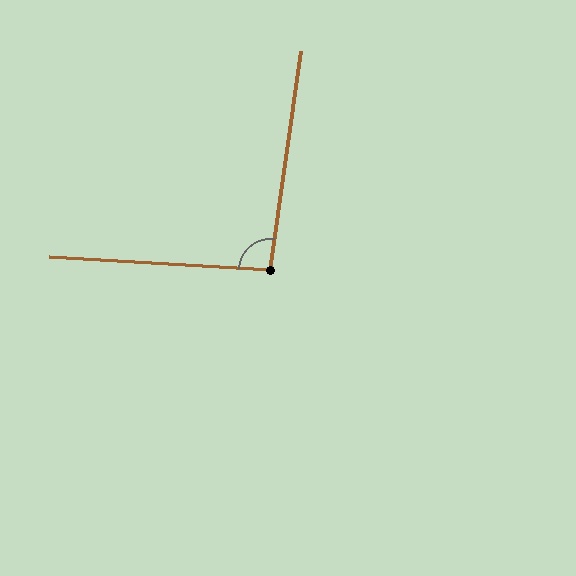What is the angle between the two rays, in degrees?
Approximately 95 degrees.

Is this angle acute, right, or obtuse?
It is approximately a right angle.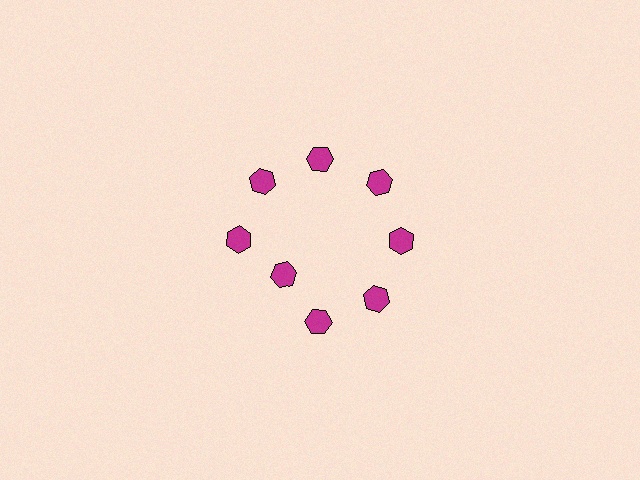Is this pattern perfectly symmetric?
No. The 8 magenta hexagons are arranged in a ring, but one element near the 8 o'clock position is pulled inward toward the center, breaking the 8-fold rotational symmetry.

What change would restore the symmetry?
The symmetry would be restored by moving it outward, back onto the ring so that all 8 hexagons sit at equal angles and equal distance from the center.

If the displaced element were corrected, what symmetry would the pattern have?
It would have 8-fold rotational symmetry — the pattern would map onto itself every 45 degrees.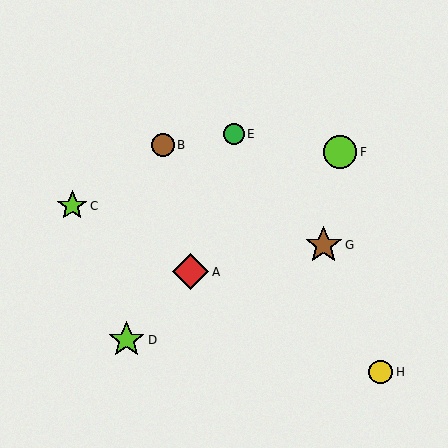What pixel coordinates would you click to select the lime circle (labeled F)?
Click at (340, 152) to select the lime circle F.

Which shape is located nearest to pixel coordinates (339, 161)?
The lime circle (labeled F) at (340, 152) is nearest to that location.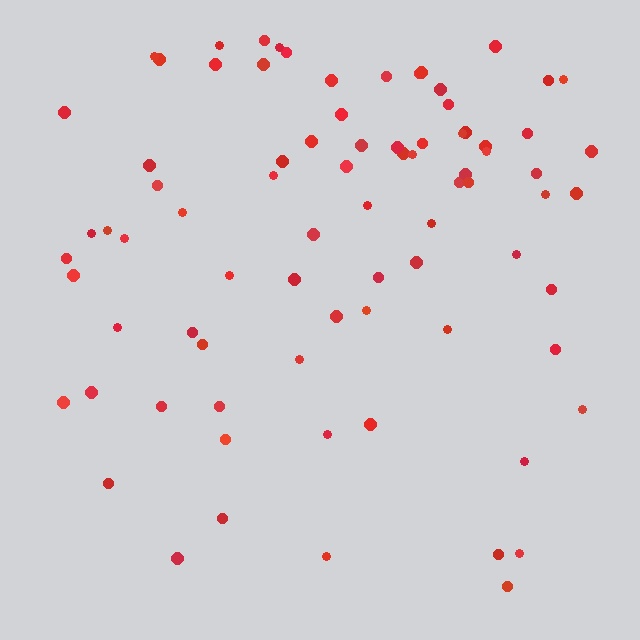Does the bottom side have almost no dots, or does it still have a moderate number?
Still a moderate number, just noticeably fewer than the top.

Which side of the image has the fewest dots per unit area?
The bottom.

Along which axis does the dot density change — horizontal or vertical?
Vertical.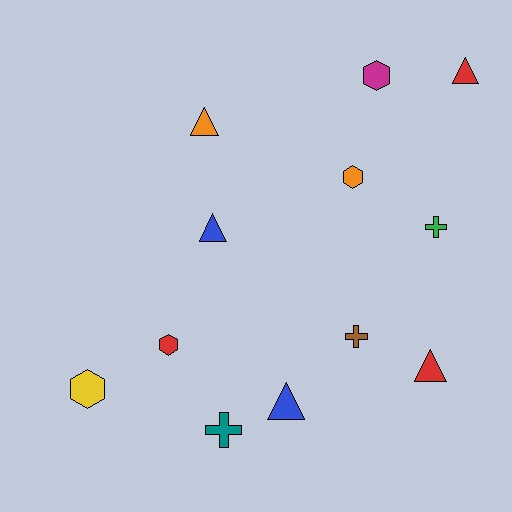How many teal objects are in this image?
There is 1 teal object.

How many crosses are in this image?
There are 3 crosses.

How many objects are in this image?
There are 12 objects.